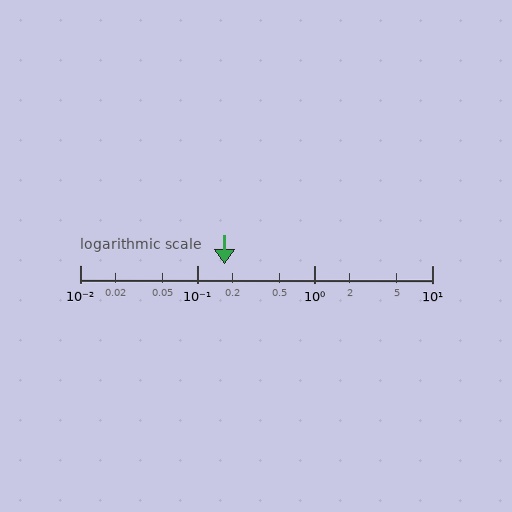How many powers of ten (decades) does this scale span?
The scale spans 3 decades, from 0.01 to 10.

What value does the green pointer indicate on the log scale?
The pointer indicates approximately 0.17.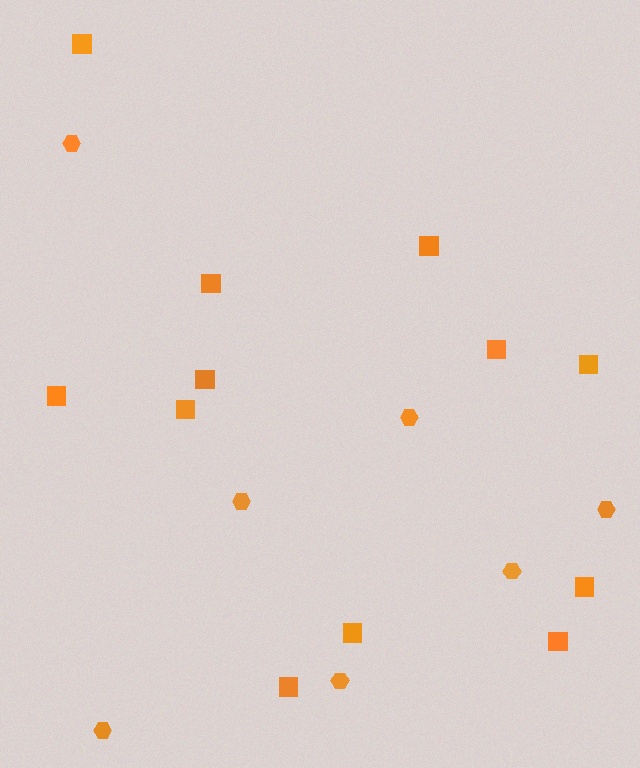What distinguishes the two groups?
There are 2 groups: one group of squares (12) and one group of hexagons (7).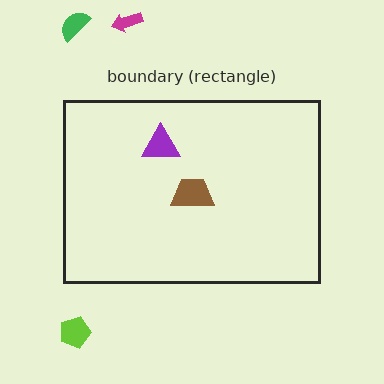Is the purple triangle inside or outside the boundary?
Inside.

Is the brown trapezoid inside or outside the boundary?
Inside.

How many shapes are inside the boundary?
2 inside, 3 outside.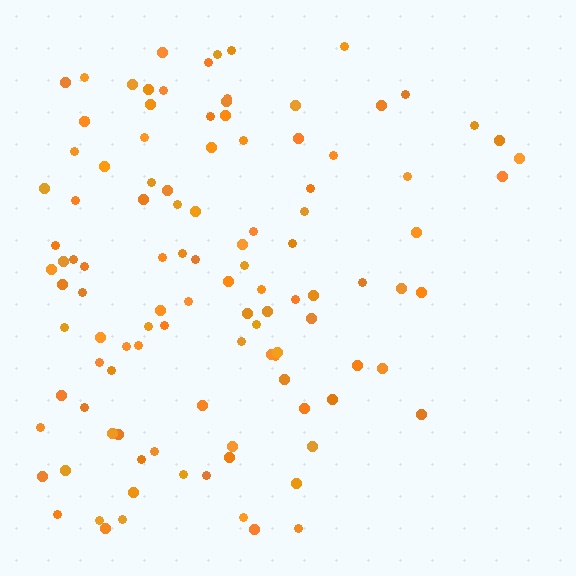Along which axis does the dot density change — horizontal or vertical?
Horizontal.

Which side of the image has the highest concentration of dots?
The left.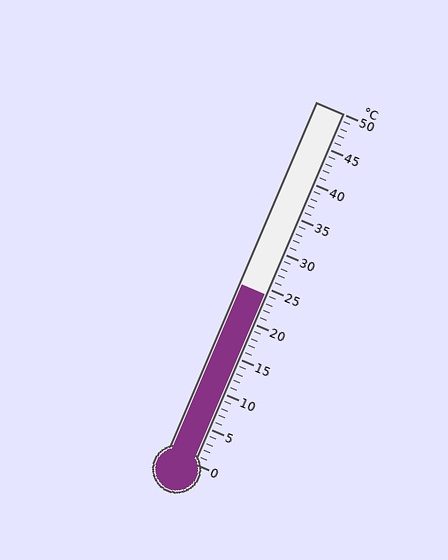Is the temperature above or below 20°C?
The temperature is above 20°C.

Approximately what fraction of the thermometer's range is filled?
The thermometer is filled to approximately 50% of its range.